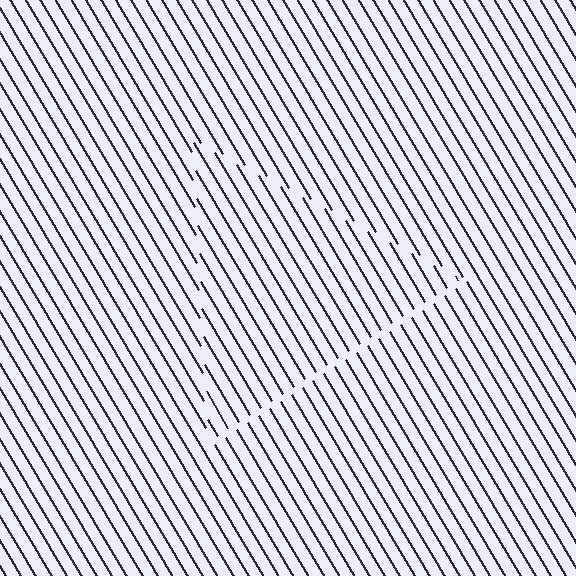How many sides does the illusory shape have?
3 sides — the line-ends trace a triangle.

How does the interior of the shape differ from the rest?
The interior of the shape contains the same grating, shifted by half a period — the contour is defined by the phase discontinuity where line-ends from the inner and outer gratings abut.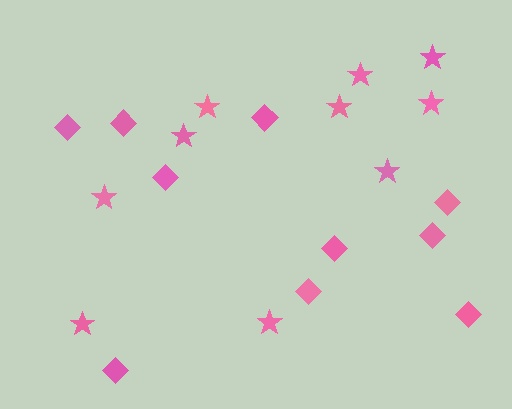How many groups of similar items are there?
There are 2 groups: one group of stars (10) and one group of diamonds (10).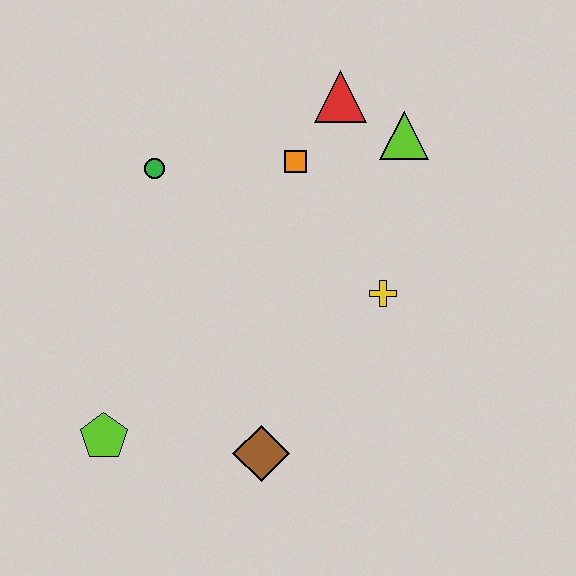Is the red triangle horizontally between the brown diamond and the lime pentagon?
No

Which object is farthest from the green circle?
The brown diamond is farthest from the green circle.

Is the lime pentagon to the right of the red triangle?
No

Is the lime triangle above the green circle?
Yes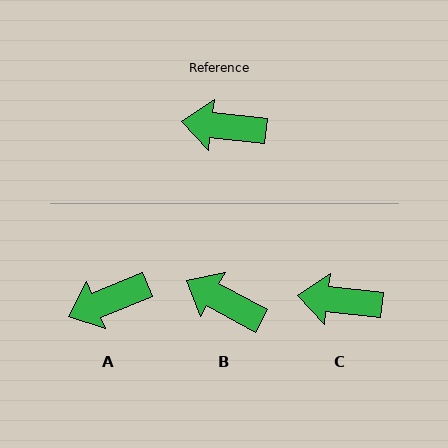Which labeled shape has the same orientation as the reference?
C.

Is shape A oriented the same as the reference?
No, it is off by about 28 degrees.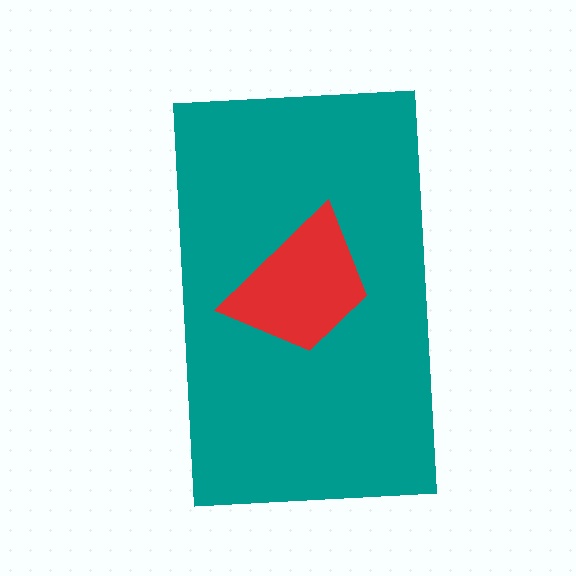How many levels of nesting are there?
2.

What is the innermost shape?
The red trapezoid.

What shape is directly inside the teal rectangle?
The red trapezoid.